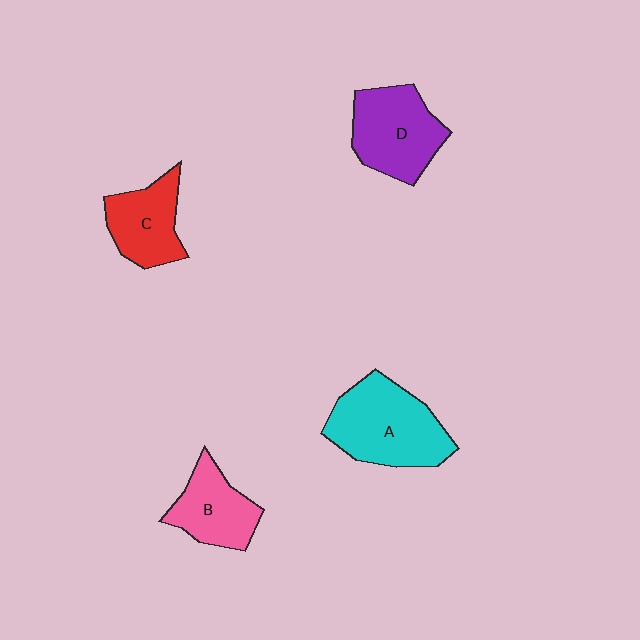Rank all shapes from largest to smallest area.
From largest to smallest: A (cyan), D (purple), C (red), B (pink).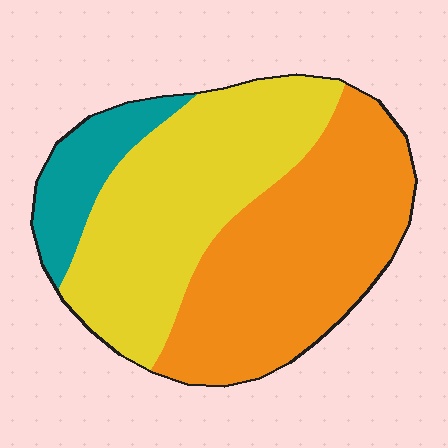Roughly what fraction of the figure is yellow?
Yellow covers about 40% of the figure.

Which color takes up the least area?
Teal, at roughly 10%.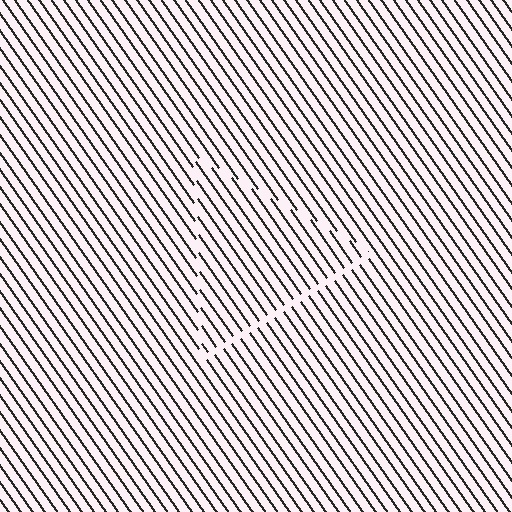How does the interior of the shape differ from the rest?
The interior of the shape contains the same grating, shifted by half a period — the contour is defined by the phase discontinuity where line-ends from the inner and outer gratings abut.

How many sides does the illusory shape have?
3 sides — the line-ends trace a triangle.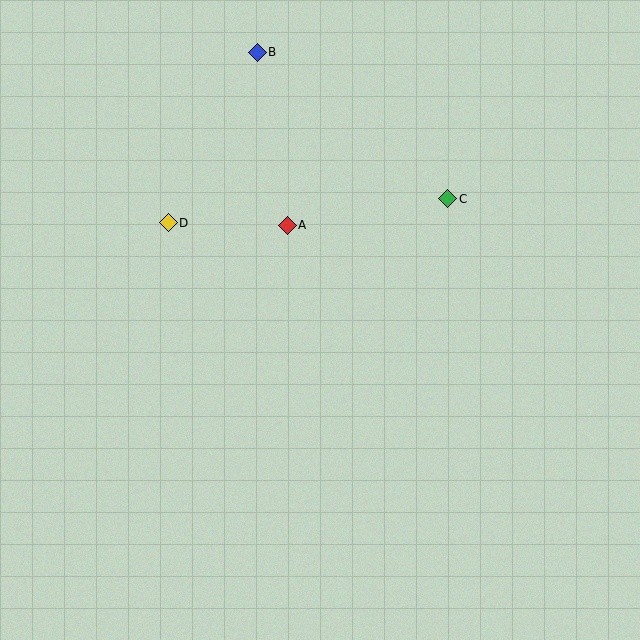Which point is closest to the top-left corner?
Point B is closest to the top-left corner.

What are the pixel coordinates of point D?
Point D is at (168, 223).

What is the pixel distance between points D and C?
The distance between D and C is 280 pixels.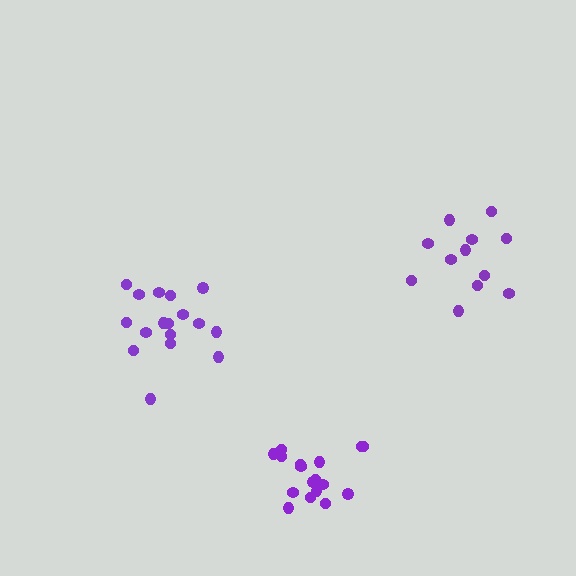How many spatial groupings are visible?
There are 3 spatial groupings.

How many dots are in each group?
Group 1: 12 dots, Group 2: 17 dots, Group 3: 17 dots (46 total).